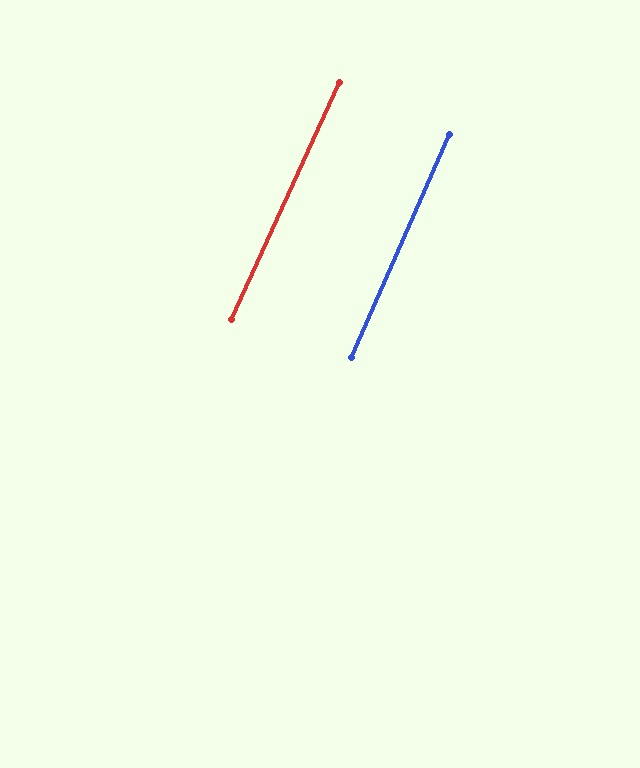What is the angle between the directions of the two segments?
Approximately 1 degree.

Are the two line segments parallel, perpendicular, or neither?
Parallel — their directions differ by only 1.0°.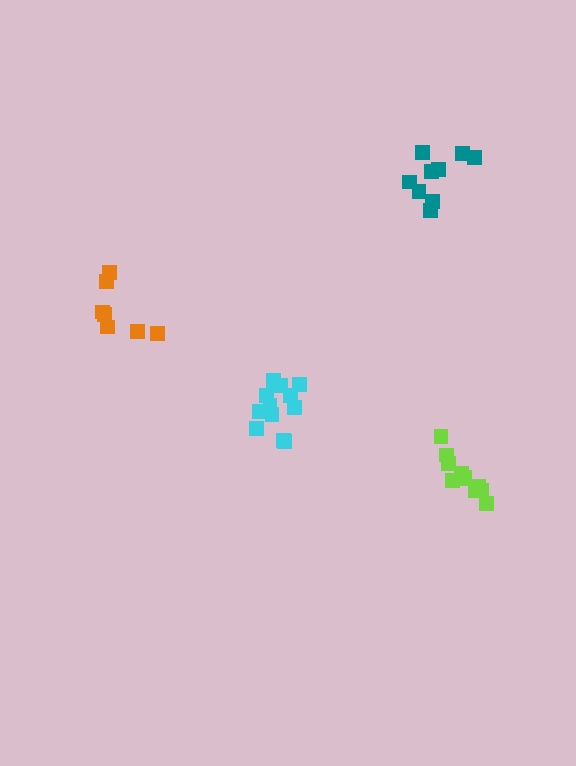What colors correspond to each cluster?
The clusters are colored: cyan, orange, teal, lime.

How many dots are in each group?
Group 1: 12 dots, Group 2: 7 dots, Group 3: 9 dots, Group 4: 11 dots (39 total).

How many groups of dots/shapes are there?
There are 4 groups.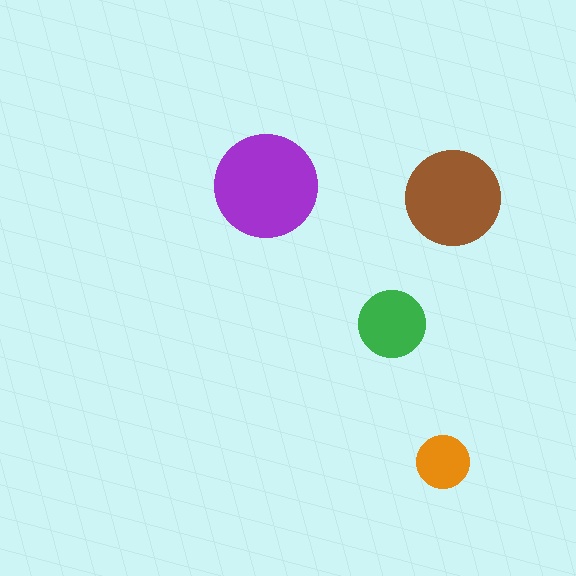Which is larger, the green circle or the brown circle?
The brown one.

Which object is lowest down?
The orange circle is bottommost.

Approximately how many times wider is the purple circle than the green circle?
About 1.5 times wider.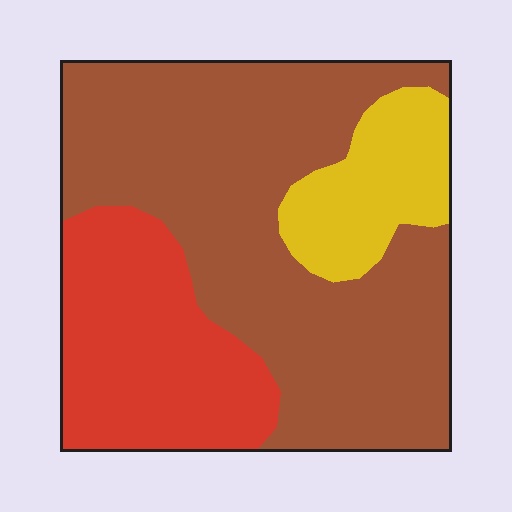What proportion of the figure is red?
Red takes up about one quarter (1/4) of the figure.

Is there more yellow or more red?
Red.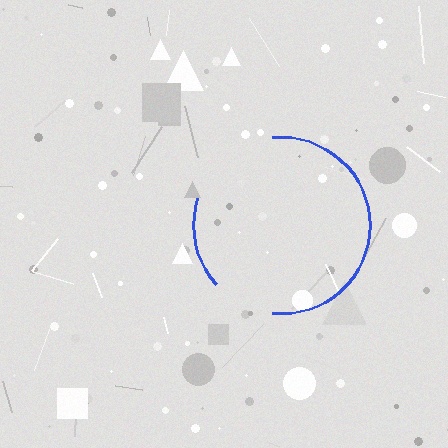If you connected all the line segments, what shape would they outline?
They would outline a circle.